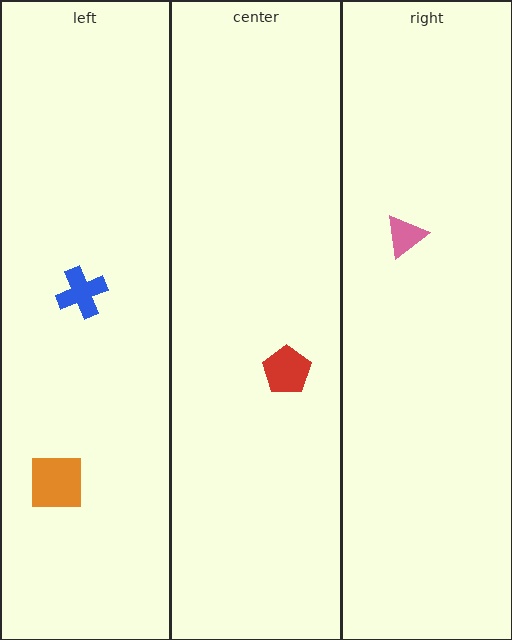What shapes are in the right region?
The pink triangle.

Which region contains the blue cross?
The left region.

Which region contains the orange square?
The left region.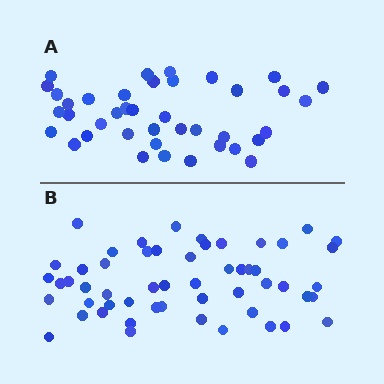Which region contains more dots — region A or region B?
Region B (the bottom region) has more dots.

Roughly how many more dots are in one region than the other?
Region B has approximately 15 more dots than region A.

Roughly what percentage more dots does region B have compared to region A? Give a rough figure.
About 35% more.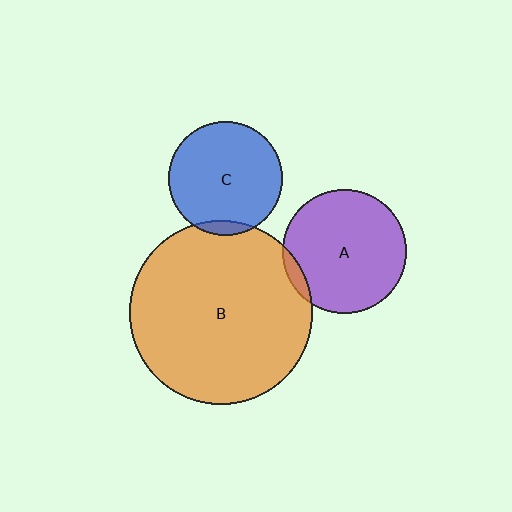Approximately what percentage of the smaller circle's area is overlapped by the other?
Approximately 5%.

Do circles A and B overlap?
Yes.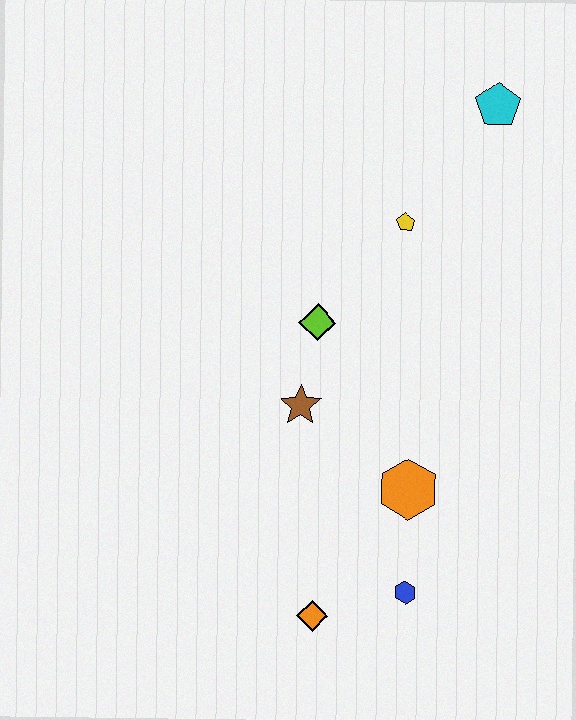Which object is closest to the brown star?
The lime diamond is closest to the brown star.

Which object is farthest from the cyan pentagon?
The orange diamond is farthest from the cyan pentagon.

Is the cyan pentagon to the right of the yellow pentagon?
Yes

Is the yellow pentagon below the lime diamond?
No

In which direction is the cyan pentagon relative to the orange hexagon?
The cyan pentagon is above the orange hexagon.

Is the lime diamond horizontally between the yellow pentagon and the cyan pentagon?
No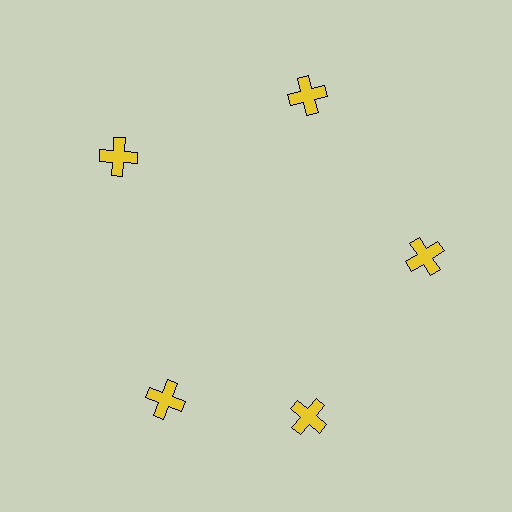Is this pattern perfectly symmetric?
No. The 5 yellow crosses are arranged in a ring, but one element near the 8 o'clock position is rotated out of alignment along the ring, breaking the 5-fold rotational symmetry.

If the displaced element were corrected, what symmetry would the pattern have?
It would have 5-fold rotational symmetry — the pattern would map onto itself every 72 degrees.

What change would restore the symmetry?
The symmetry would be restored by rotating it back into even spacing with its neighbors so that all 5 crosses sit at equal angles and equal distance from the center.